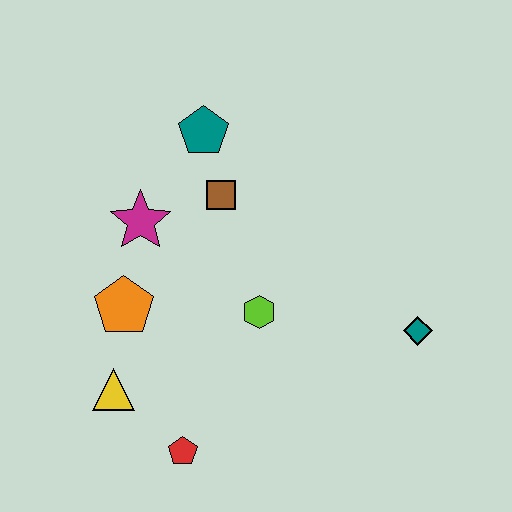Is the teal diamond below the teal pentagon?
Yes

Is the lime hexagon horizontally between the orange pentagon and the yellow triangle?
No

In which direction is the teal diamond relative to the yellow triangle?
The teal diamond is to the right of the yellow triangle.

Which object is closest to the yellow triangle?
The orange pentagon is closest to the yellow triangle.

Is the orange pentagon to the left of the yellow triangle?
No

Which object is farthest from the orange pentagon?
The teal diamond is farthest from the orange pentagon.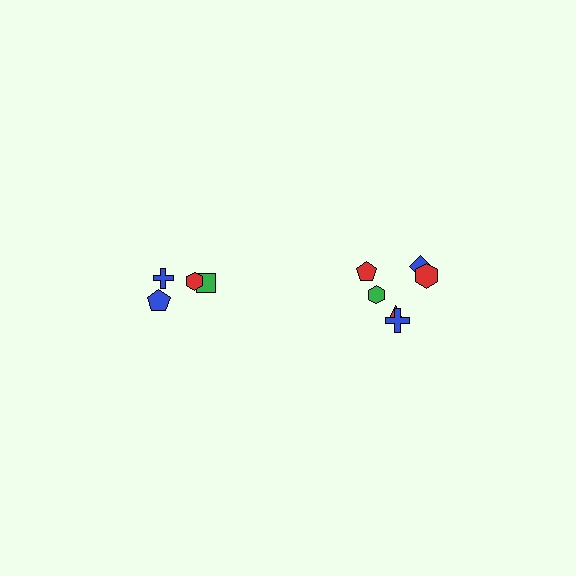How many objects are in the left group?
There are 4 objects.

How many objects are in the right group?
There are 6 objects.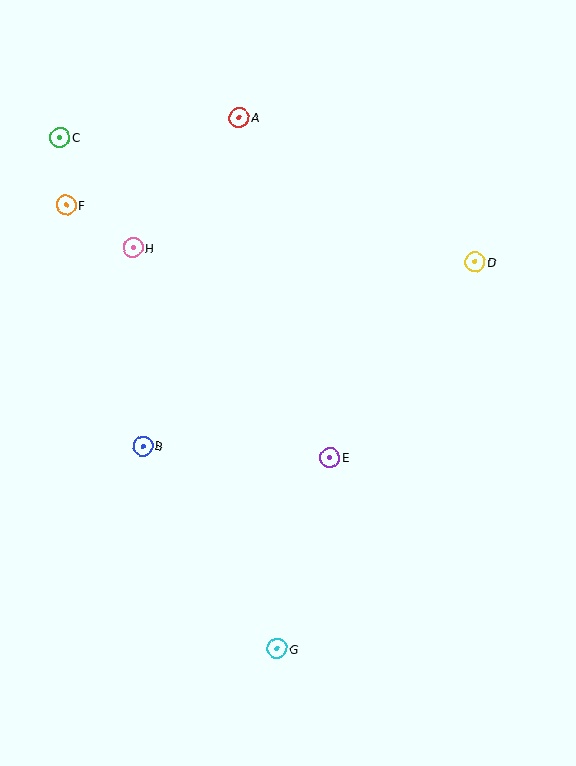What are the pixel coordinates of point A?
Point A is at (239, 117).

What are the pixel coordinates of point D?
Point D is at (475, 262).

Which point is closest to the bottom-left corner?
Point G is closest to the bottom-left corner.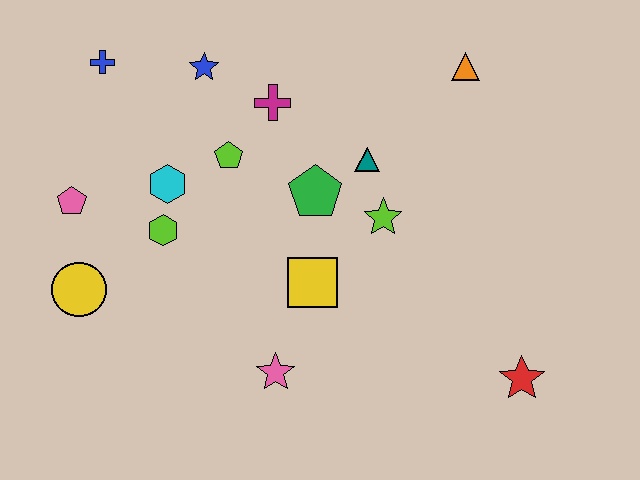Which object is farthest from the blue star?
The red star is farthest from the blue star.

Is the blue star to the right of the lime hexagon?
Yes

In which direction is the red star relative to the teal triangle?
The red star is below the teal triangle.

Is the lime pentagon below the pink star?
No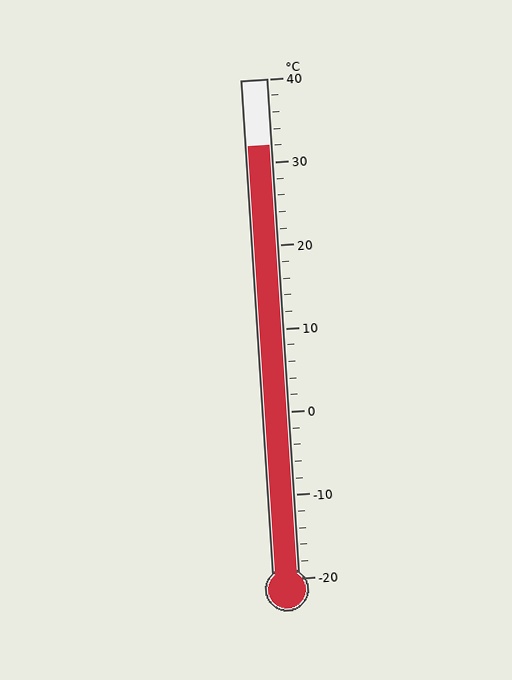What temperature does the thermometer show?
The thermometer shows approximately 32°C.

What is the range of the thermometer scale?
The thermometer scale ranges from -20°C to 40°C.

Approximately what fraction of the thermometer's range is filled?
The thermometer is filled to approximately 85% of its range.